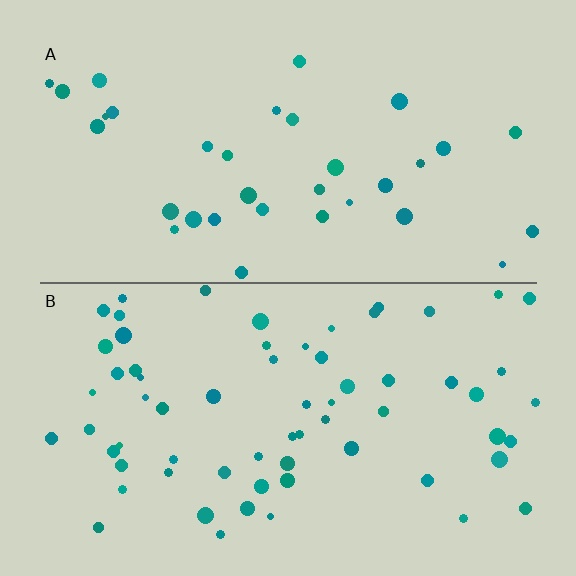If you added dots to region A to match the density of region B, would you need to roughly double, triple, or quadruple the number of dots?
Approximately double.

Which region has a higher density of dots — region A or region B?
B (the bottom).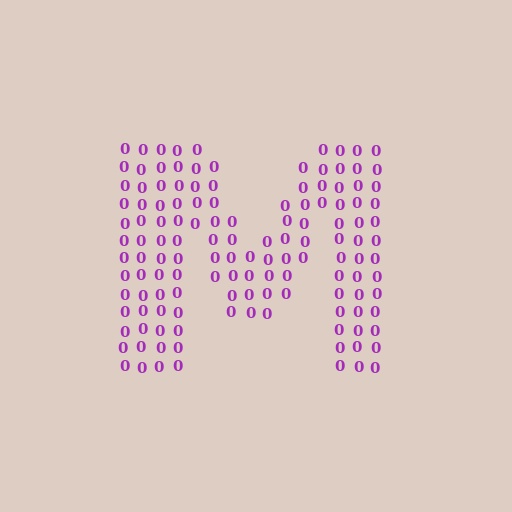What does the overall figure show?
The overall figure shows the letter M.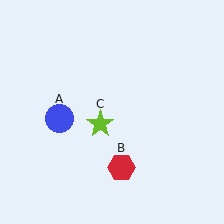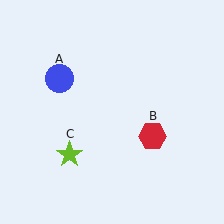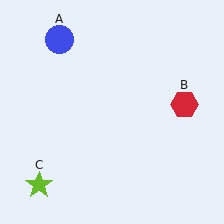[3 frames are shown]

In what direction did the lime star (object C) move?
The lime star (object C) moved down and to the left.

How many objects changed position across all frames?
3 objects changed position: blue circle (object A), red hexagon (object B), lime star (object C).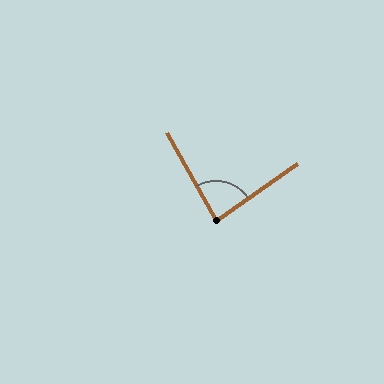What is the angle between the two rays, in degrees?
Approximately 84 degrees.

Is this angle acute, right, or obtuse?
It is acute.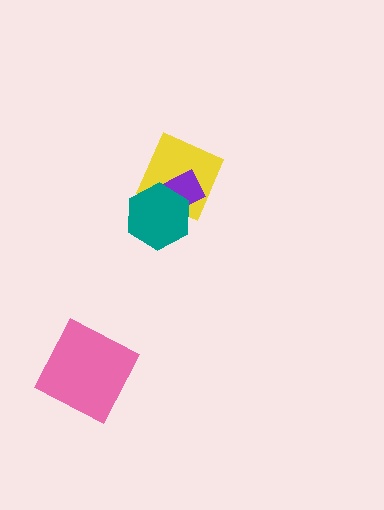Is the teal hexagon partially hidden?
No, no other shape covers it.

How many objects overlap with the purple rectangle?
2 objects overlap with the purple rectangle.